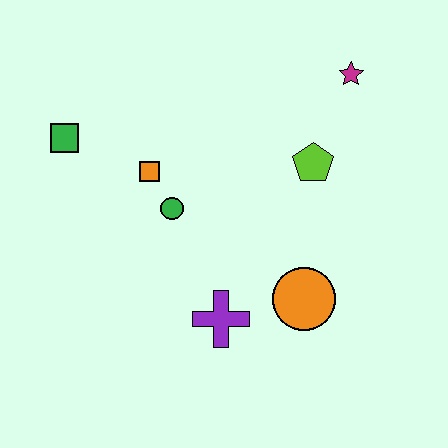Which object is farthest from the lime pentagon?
The green square is farthest from the lime pentagon.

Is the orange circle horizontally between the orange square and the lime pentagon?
Yes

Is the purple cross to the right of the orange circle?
No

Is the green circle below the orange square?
Yes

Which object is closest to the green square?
The orange square is closest to the green square.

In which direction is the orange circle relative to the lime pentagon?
The orange circle is below the lime pentagon.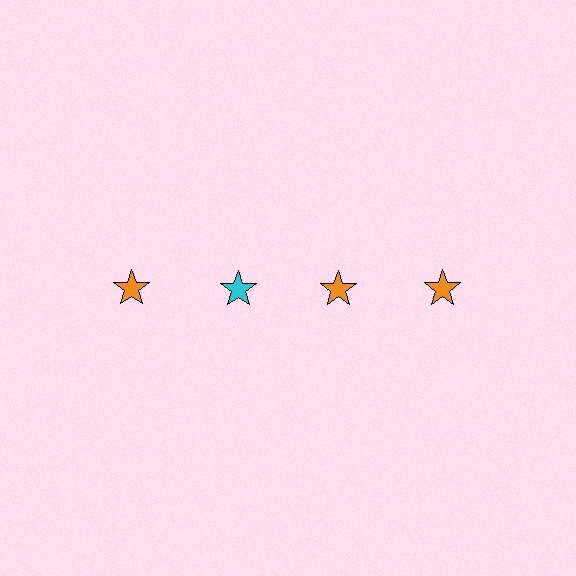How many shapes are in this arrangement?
There are 4 shapes arranged in a grid pattern.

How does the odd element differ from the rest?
It has a different color: cyan instead of orange.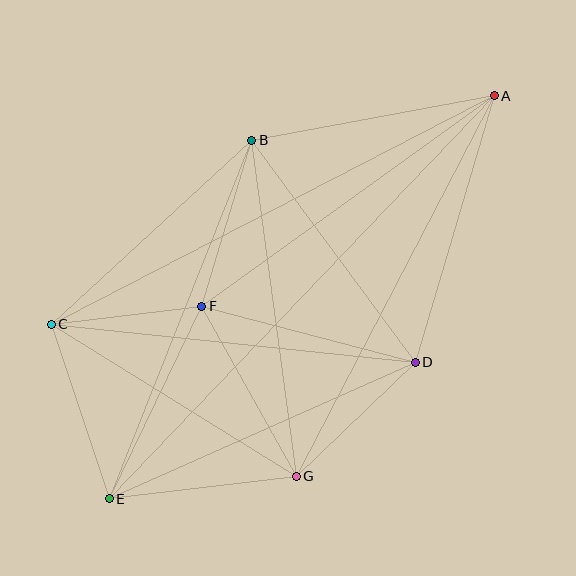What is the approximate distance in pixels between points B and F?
The distance between B and F is approximately 173 pixels.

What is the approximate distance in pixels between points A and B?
The distance between A and B is approximately 247 pixels.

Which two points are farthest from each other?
Points A and E are farthest from each other.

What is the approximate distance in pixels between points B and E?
The distance between B and E is approximately 386 pixels.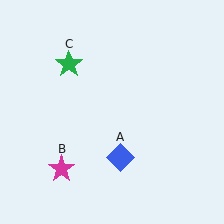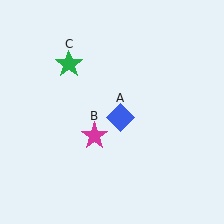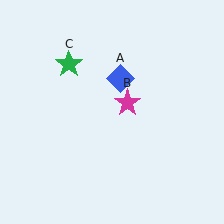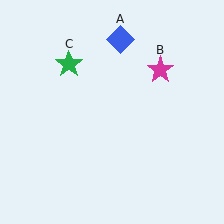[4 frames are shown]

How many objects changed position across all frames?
2 objects changed position: blue diamond (object A), magenta star (object B).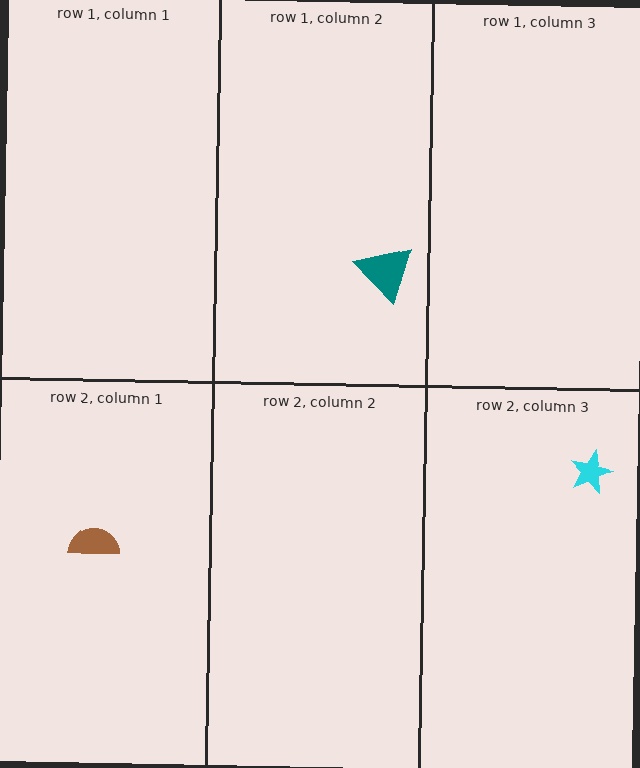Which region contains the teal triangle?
The row 1, column 2 region.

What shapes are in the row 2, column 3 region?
The cyan star.